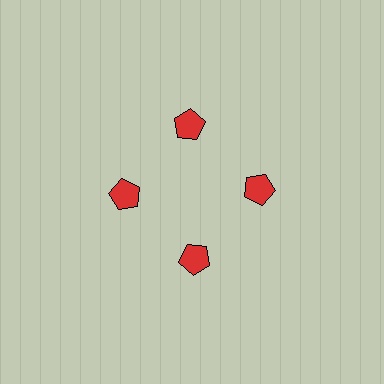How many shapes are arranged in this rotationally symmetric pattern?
There are 4 shapes, arranged in 4 groups of 1.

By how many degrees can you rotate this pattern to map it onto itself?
The pattern maps onto itself every 90 degrees of rotation.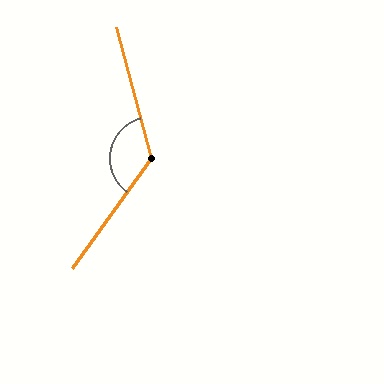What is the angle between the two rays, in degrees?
Approximately 130 degrees.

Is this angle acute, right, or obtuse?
It is obtuse.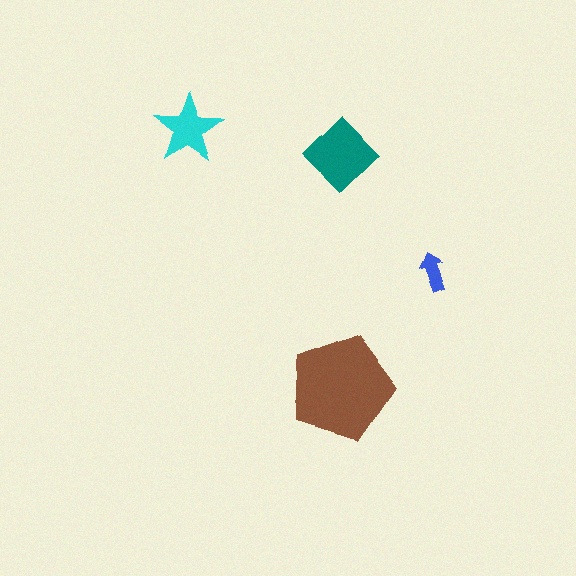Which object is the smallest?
The blue arrow.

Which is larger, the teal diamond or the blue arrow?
The teal diamond.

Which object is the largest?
The brown pentagon.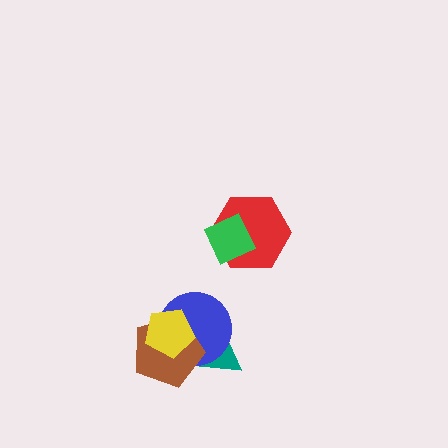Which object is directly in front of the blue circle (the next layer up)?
The brown pentagon is directly in front of the blue circle.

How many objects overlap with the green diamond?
1 object overlaps with the green diamond.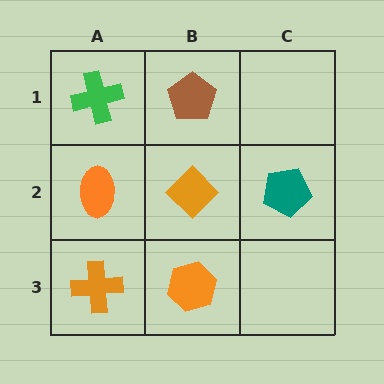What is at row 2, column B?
An orange diamond.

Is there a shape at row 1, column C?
No, that cell is empty.